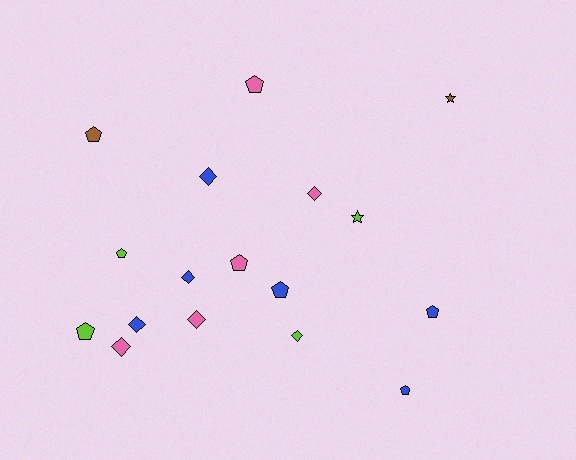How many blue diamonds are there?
There are 3 blue diamonds.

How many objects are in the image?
There are 17 objects.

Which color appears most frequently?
Blue, with 6 objects.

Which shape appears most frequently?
Pentagon, with 8 objects.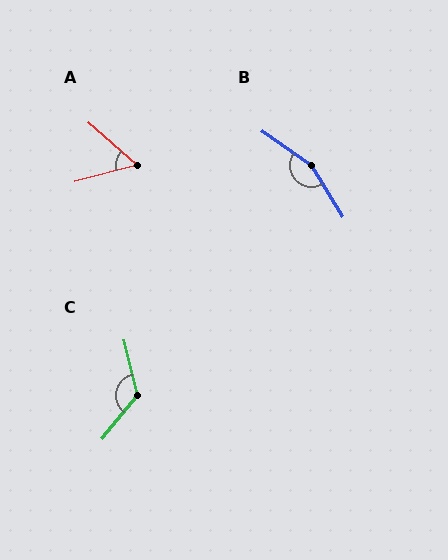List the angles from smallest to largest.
A (56°), C (127°), B (157°).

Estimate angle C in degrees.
Approximately 127 degrees.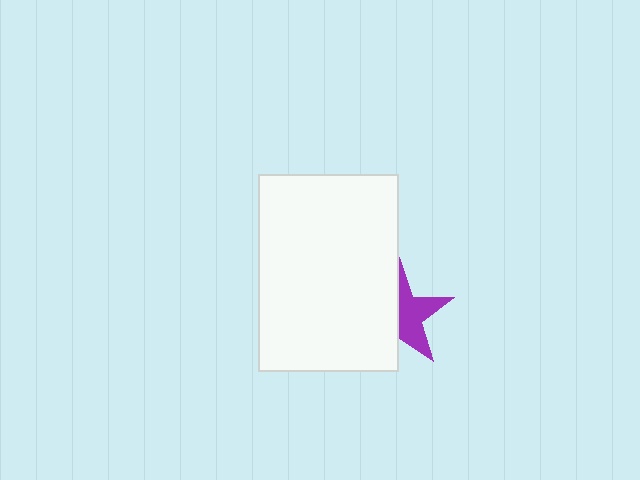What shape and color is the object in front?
The object in front is a white rectangle.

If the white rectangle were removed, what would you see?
You would see the complete purple star.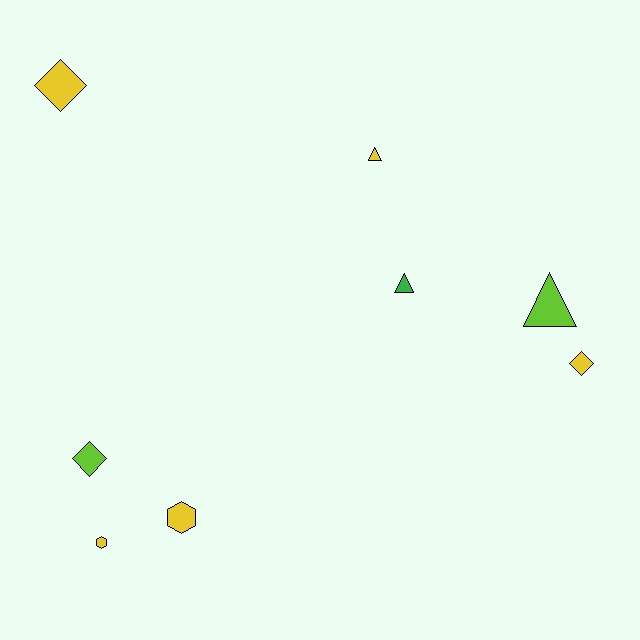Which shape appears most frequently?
Diamond, with 3 objects.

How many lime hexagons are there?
There are no lime hexagons.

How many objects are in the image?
There are 8 objects.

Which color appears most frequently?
Yellow, with 5 objects.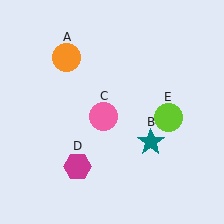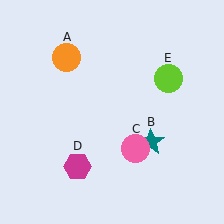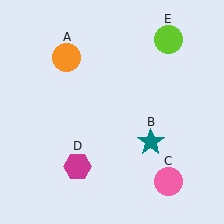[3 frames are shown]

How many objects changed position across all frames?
2 objects changed position: pink circle (object C), lime circle (object E).